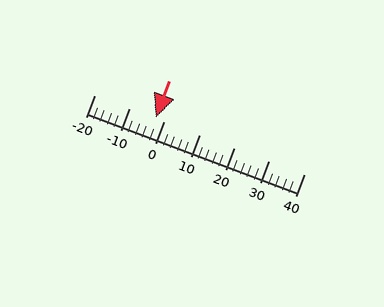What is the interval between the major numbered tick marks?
The major tick marks are spaced 10 units apart.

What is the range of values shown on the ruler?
The ruler shows values from -20 to 40.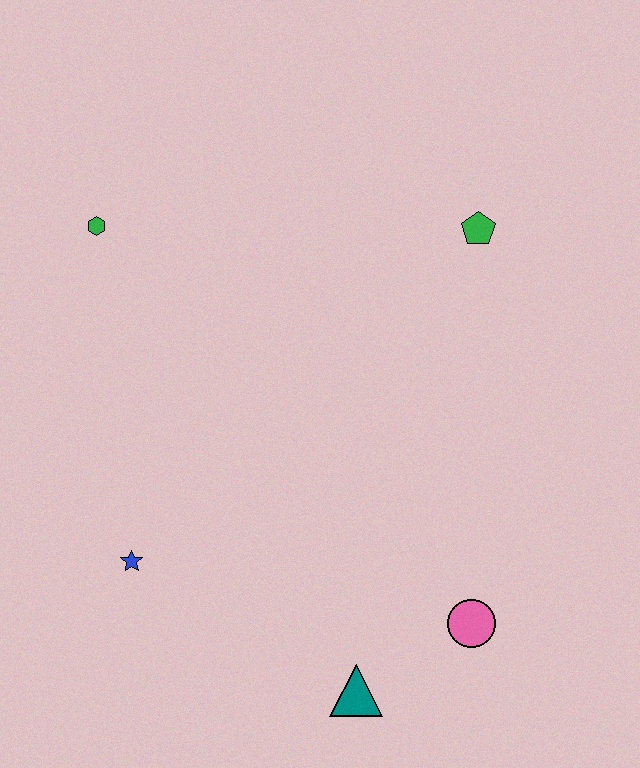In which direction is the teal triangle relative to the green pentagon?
The teal triangle is below the green pentagon.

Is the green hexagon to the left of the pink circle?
Yes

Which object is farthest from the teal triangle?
The green hexagon is farthest from the teal triangle.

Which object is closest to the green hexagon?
The blue star is closest to the green hexagon.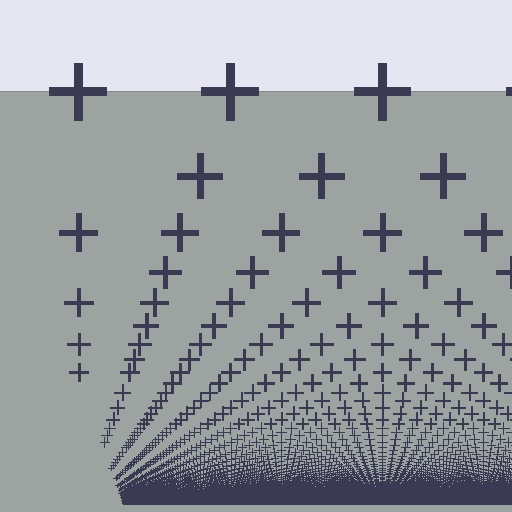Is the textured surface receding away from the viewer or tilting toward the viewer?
The surface appears to tilt toward the viewer. Texture elements get larger and sparser toward the top.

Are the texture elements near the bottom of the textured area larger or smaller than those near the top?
Smaller. The gradient is inverted — elements near the bottom are smaller and denser.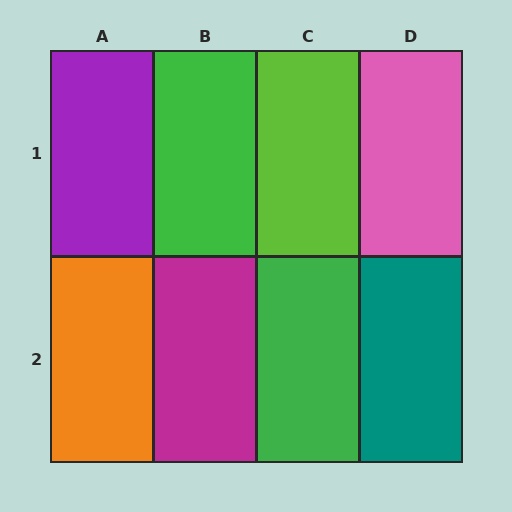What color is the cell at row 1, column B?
Green.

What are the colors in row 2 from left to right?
Orange, magenta, green, teal.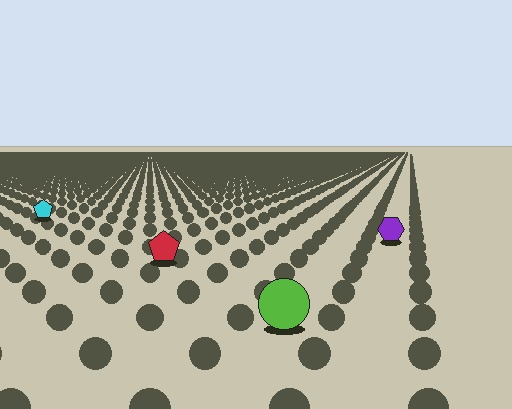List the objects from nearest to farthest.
From nearest to farthest: the lime circle, the red pentagon, the purple hexagon, the cyan pentagon.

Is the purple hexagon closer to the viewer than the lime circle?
No. The lime circle is closer — you can tell from the texture gradient: the ground texture is coarser near it.